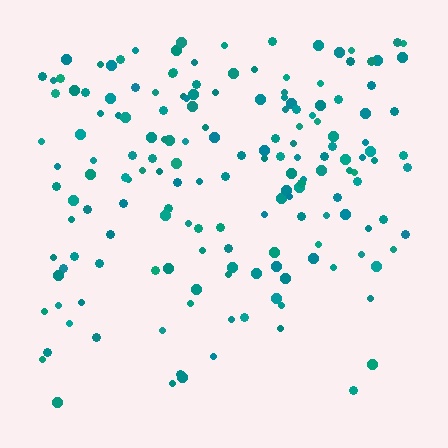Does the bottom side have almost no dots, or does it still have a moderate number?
Still a moderate number, just noticeably fewer than the top.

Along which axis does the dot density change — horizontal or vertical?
Vertical.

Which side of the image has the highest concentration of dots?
The top.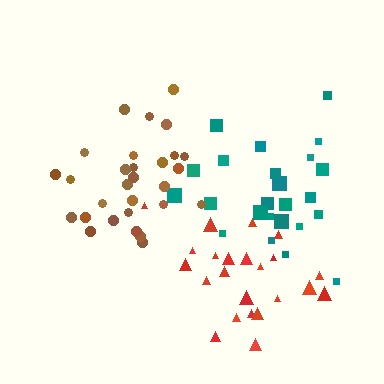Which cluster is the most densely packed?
Brown.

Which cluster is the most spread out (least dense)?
Teal.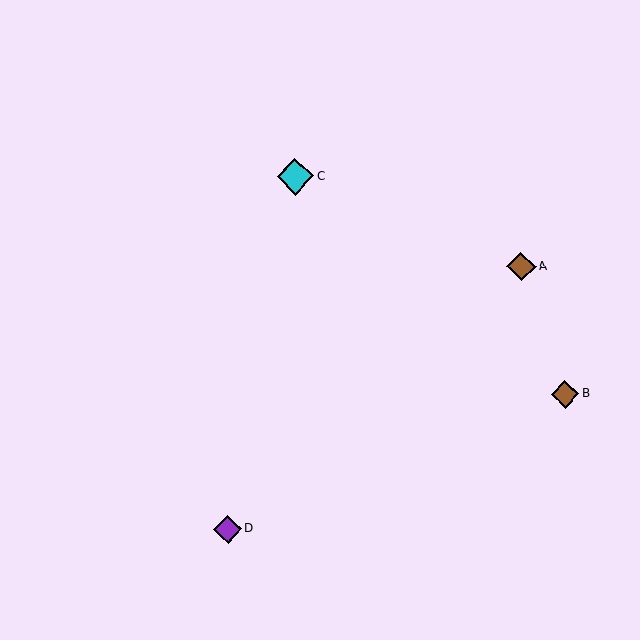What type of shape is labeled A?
Shape A is a brown diamond.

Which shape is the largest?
The cyan diamond (labeled C) is the largest.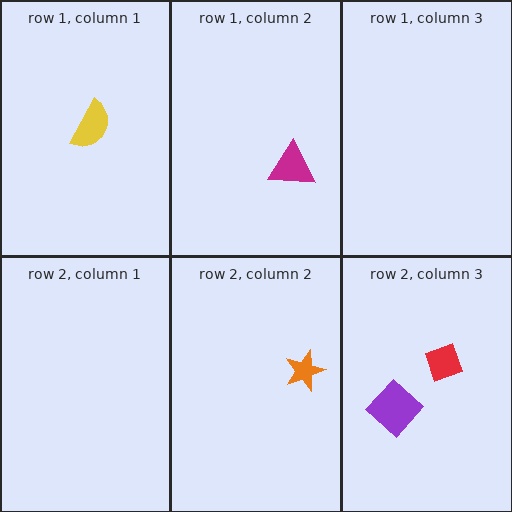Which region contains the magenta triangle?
The row 1, column 2 region.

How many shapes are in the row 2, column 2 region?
1.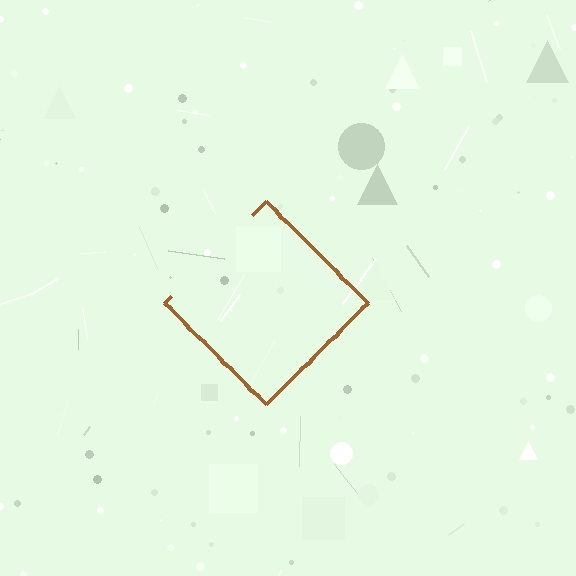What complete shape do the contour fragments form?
The contour fragments form a diamond.